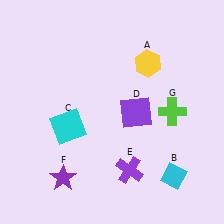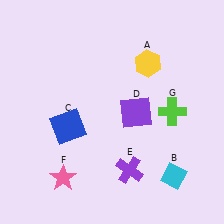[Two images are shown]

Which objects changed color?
C changed from cyan to blue. F changed from purple to pink.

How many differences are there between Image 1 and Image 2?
There are 2 differences between the two images.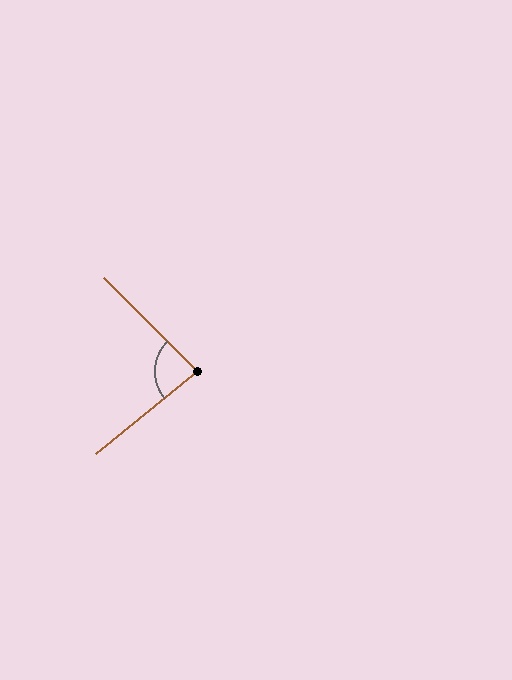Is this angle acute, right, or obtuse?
It is acute.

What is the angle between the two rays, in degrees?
Approximately 84 degrees.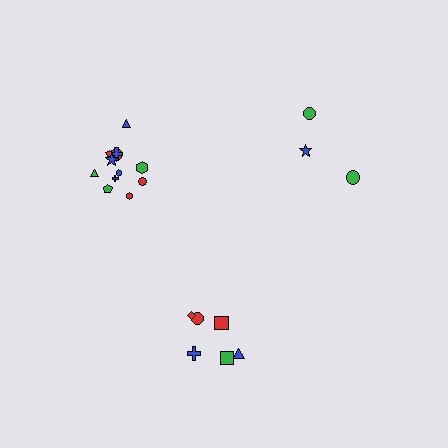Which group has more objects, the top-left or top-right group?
The top-left group.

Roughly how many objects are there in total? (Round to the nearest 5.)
Roughly 20 objects in total.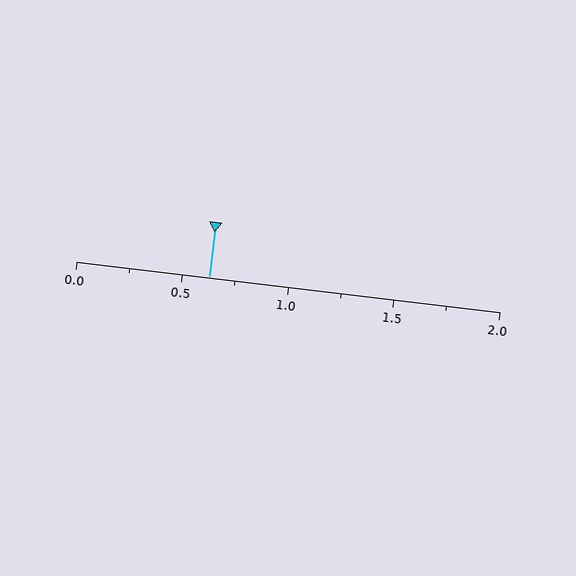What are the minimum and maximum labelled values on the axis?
The axis runs from 0.0 to 2.0.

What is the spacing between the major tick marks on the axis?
The major ticks are spaced 0.5 apart.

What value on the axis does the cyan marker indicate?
The marker indicates approximately 0.62.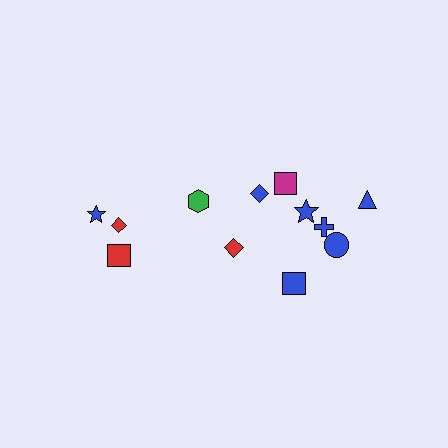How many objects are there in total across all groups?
There are 12 objects.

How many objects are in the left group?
There are 4 objects.